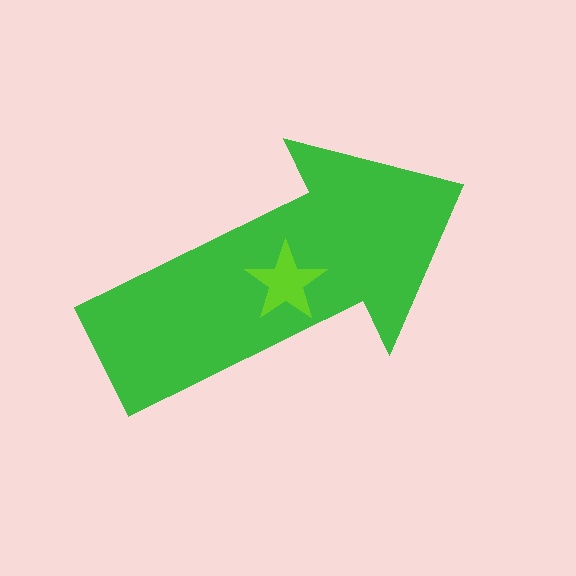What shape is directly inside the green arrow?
The lime star.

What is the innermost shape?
The lime star.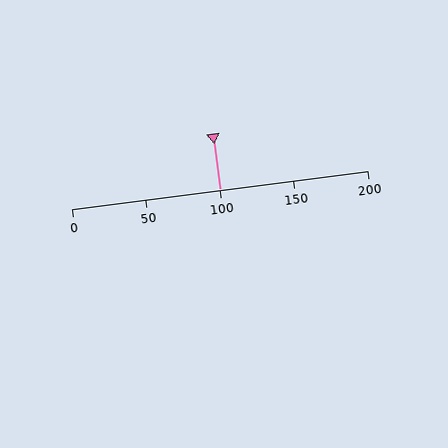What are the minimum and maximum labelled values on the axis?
The axis runs from 0 to 200.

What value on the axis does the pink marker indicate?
The marker indicates approximately 100.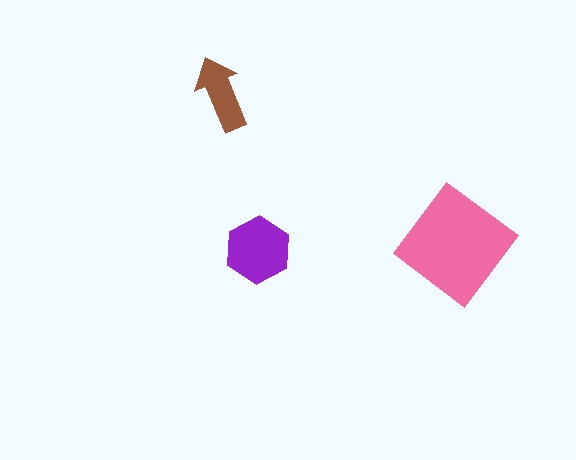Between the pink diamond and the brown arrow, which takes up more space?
The pink diamond.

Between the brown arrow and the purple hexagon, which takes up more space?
The purple hexagon.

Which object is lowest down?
The purple hexagon is bottommost.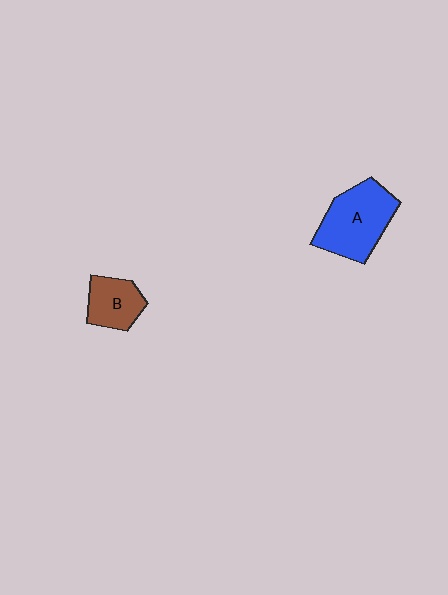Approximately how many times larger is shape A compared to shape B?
Approximately 1.8 times.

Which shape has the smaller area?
Shape B (brown).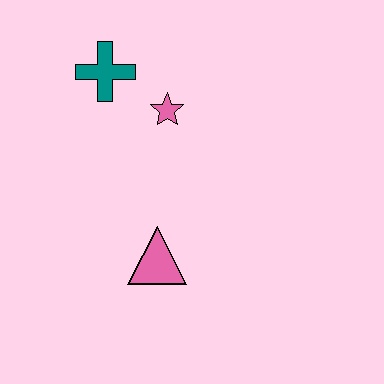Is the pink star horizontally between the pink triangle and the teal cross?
No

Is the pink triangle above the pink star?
No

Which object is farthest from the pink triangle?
The teal cross is farthest from the pink triangle.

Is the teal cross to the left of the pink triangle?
Yes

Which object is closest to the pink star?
The teal cross is closest to the pink star.